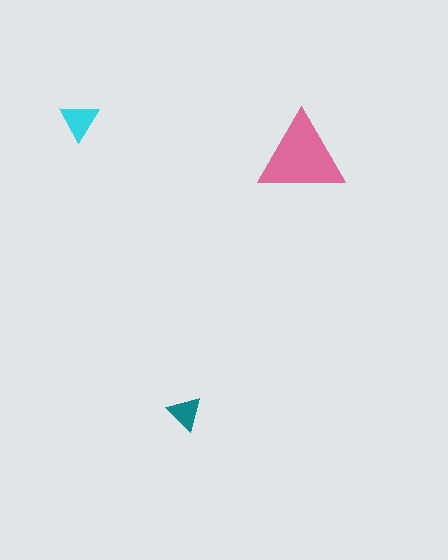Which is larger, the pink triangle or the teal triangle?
The pink one.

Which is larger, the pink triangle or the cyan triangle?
The pink one.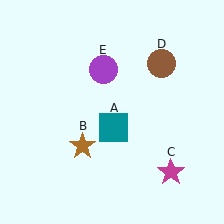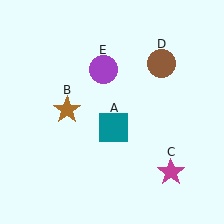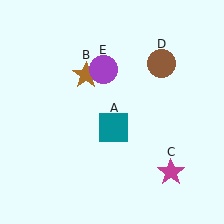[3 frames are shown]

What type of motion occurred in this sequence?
The brown star (object B) rotated clockwise around the center of the scene.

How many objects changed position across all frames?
1 object changed position: brown star (object B).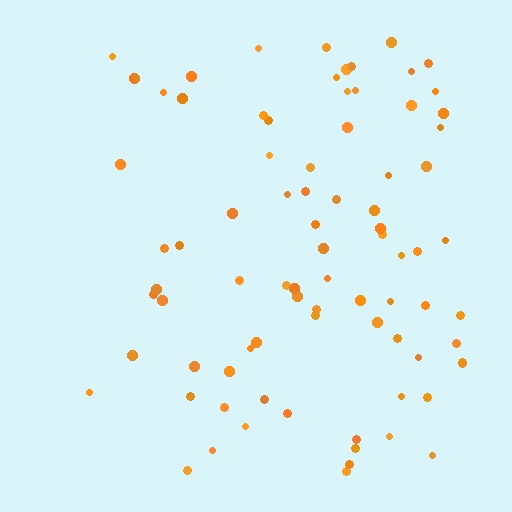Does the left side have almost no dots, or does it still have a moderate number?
Still a moderate number, just noticeably fewer than the right.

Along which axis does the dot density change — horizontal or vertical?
Horizontal.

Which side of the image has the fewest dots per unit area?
The left.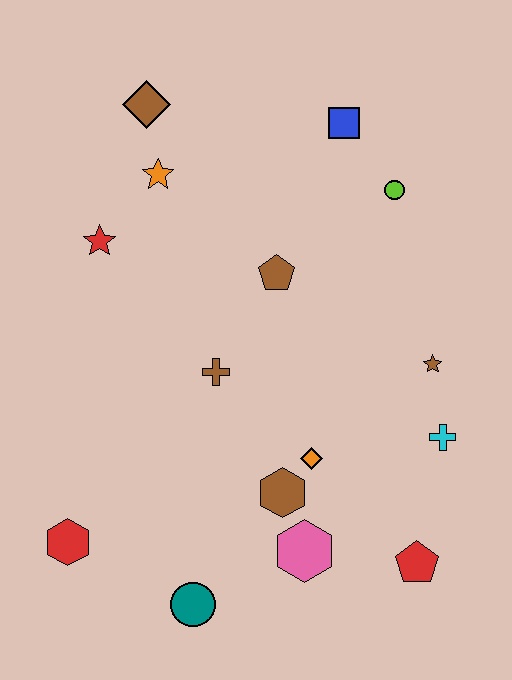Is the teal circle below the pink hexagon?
Yes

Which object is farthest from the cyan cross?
The brown diamond is farthest from the cyan cross.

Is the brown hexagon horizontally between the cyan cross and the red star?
Yes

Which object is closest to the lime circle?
The blue square is closest to the lime circle.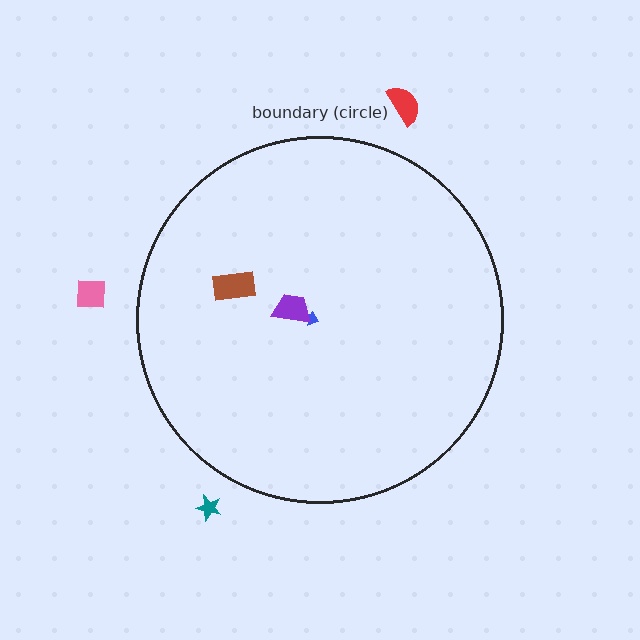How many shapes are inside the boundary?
3 inside, 3 outside.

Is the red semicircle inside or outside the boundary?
Outside.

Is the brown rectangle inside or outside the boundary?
Inside.